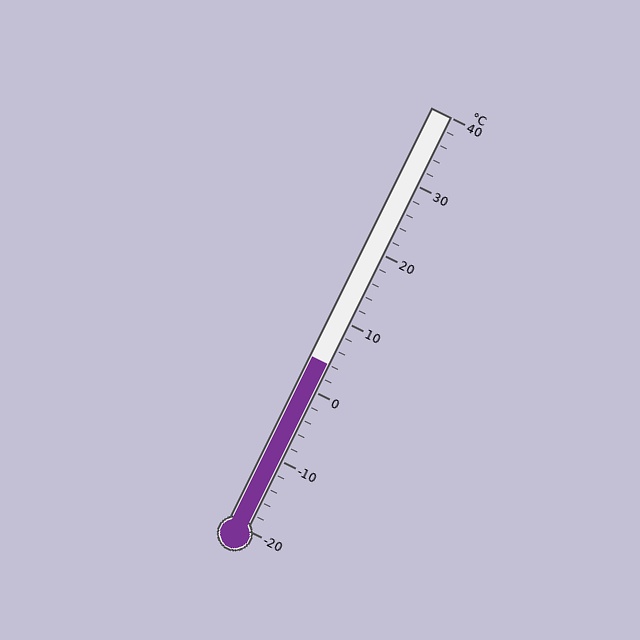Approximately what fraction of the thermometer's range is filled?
The thermometer is filled to approximately 40% of its range.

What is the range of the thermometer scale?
The thermometer scale ranges from -20°C to 40°C.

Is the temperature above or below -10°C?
The temperature is above -10°C.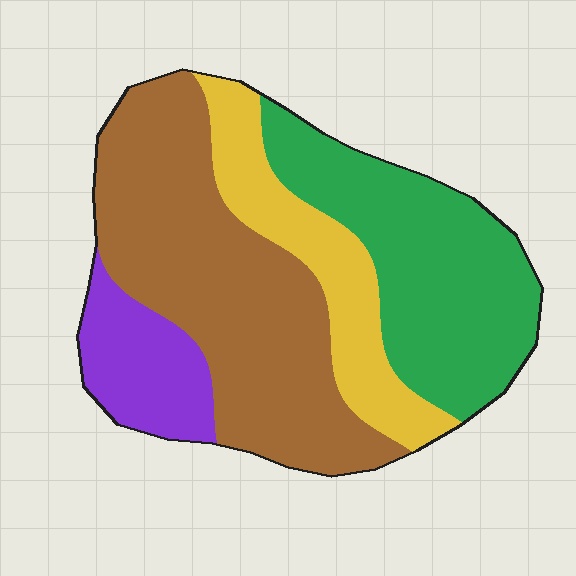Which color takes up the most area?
Brown, at roughly 40%.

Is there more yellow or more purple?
Yellow.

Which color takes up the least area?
Purple, at roughly 10%.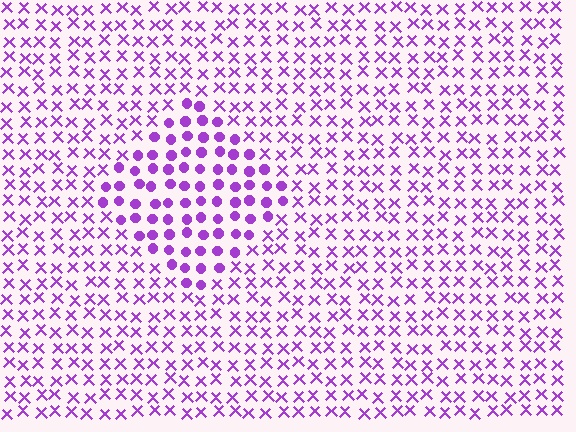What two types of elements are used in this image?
The image uses circles inside the diamond region and X marks outside it.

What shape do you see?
I see a diamond.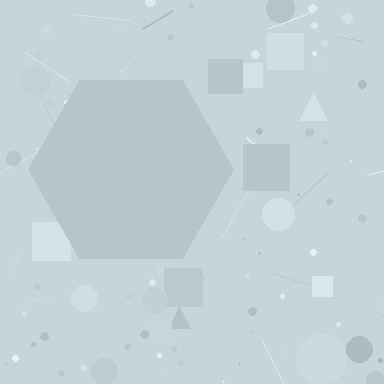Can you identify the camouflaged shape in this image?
The camouflaged shape is a hexagon.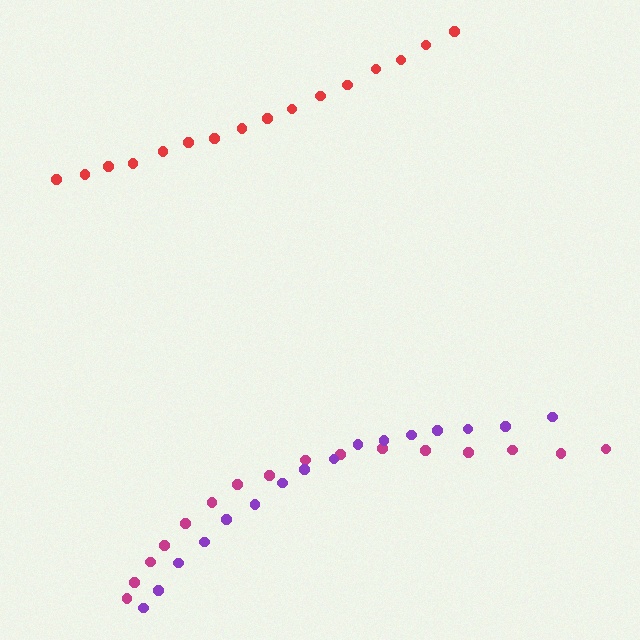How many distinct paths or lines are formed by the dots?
There are 3 distinct paths.